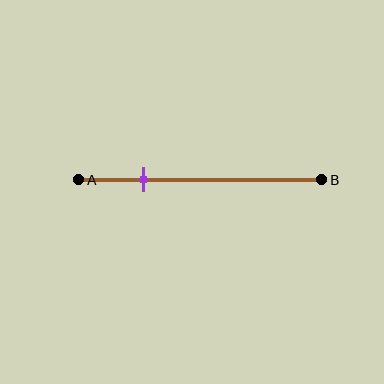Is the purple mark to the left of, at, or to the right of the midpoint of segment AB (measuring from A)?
The purple mark is to the left of the midpoint of segment AB.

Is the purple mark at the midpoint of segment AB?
No, the mark is at about 25% from A, not at the 50% midpoint.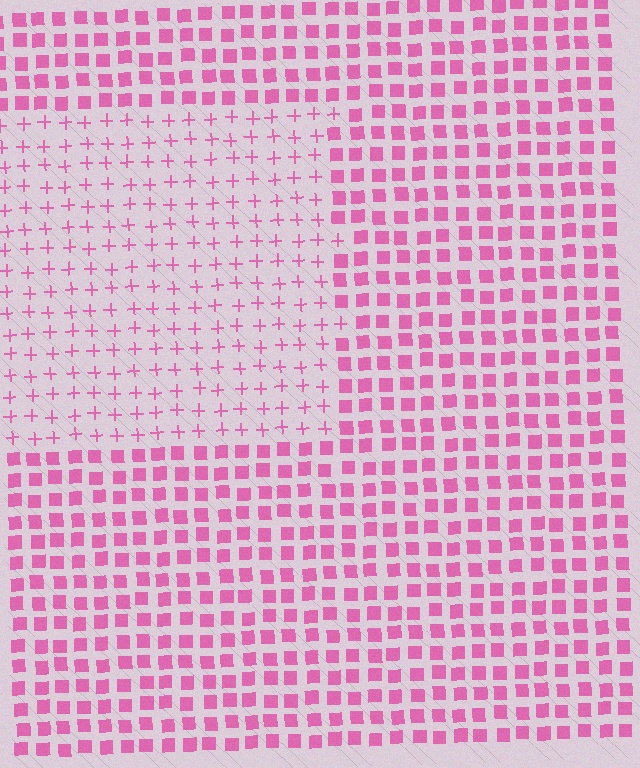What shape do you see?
I see a rectangle.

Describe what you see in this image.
The image is filled with small pink elements arranged in a uniform grid. A rectangle-shaped region contains plus signs, while the surrounding area contains squares. The boundary is defined purely by the change in element shape.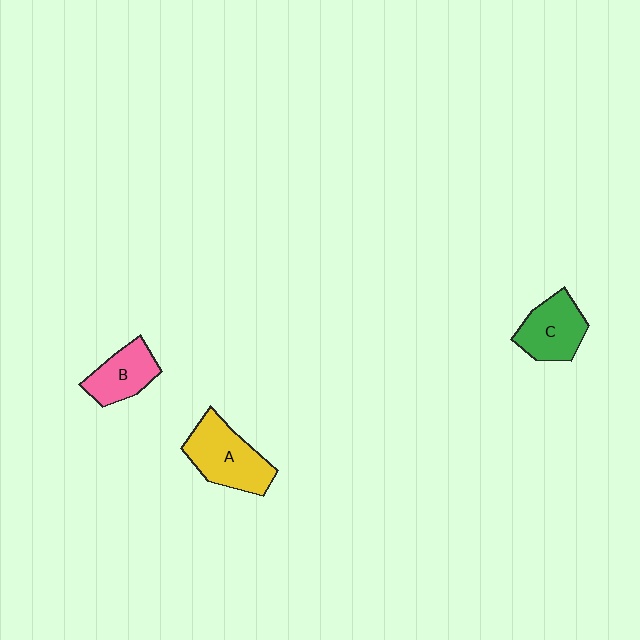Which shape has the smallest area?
Shape B (pink).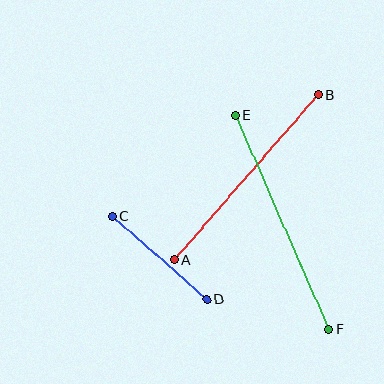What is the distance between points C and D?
The distance is approximately 125 pixels.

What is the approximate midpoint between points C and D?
The midpoint is at approximately (160, 258) pixels.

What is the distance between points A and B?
The distance is approximately 219 pixels.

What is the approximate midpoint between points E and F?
The midpoint is at approximately (282, 222) pixels.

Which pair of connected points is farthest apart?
Points E and F are farthest apart.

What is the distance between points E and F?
The distance is approximately 233 pixels.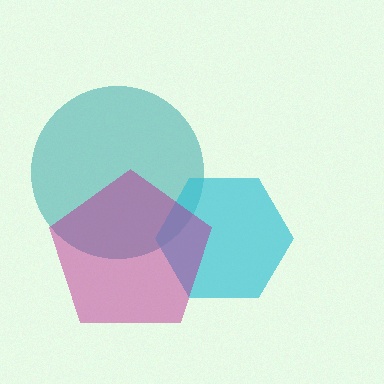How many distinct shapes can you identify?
There are 3 distinct shapes: a teal circle, a cyan hexagon, a magenta pentagon.